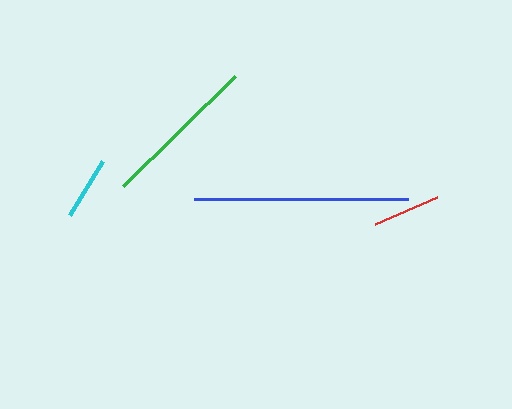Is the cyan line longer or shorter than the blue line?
The blue line is longer than the cyan line.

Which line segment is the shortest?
The cyan line is the shortest at approximately 64 pixels.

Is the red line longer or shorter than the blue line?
The blue line is longer than the red line.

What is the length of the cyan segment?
The cyan segment is approximately 64 pixels long.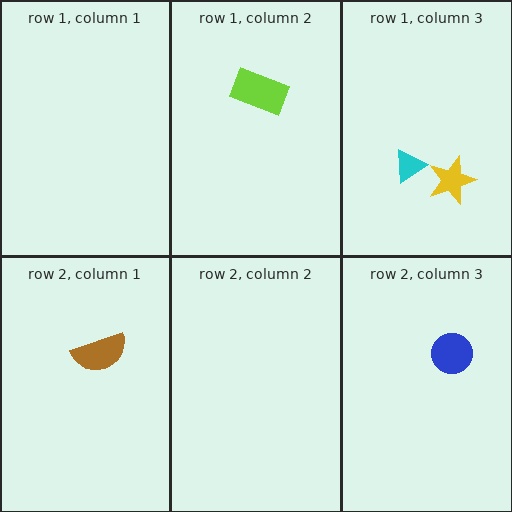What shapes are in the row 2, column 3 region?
The blue circle.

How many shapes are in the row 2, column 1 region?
1.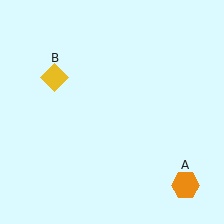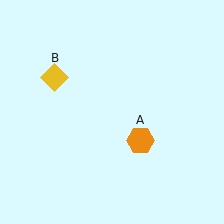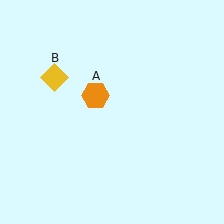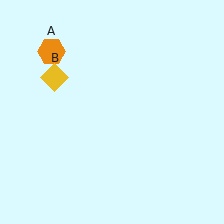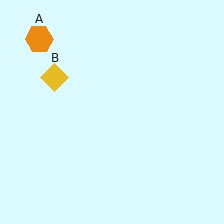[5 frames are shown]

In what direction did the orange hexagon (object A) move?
The orange hexagon (object A) moved up and to the left.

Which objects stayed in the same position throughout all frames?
Yellow diamond (object B) remained stationary.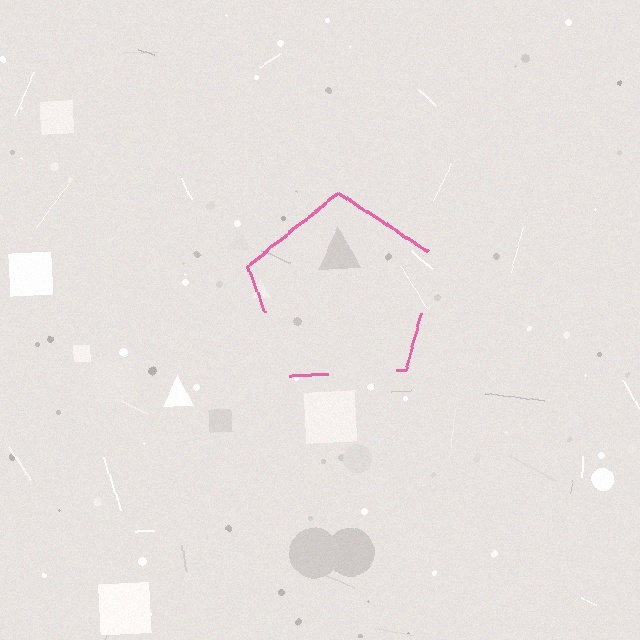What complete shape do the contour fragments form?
The contour fragments form a pentagon.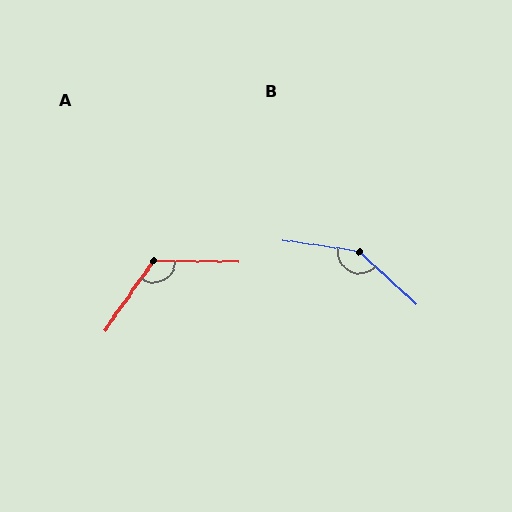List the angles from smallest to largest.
A (124°), B (146°).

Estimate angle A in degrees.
Approximately 124 degrees.